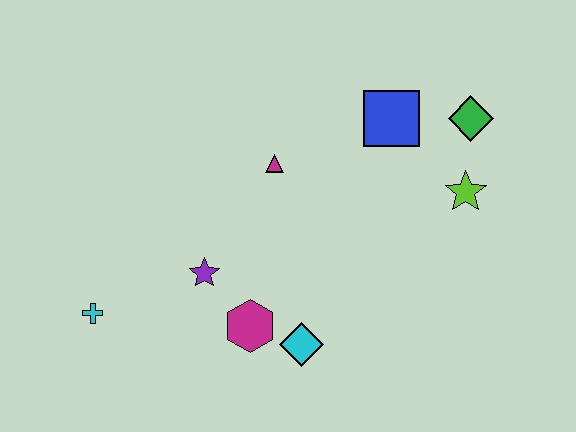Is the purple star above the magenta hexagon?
Yes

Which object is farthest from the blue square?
The cyan cross is farthest from the blue square.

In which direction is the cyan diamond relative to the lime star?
The cyan diamond is to the left of the lime star.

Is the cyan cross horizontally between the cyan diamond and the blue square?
No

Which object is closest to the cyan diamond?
The magenta hexagon is closest to the cyan diamond.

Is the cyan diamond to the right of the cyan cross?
Yes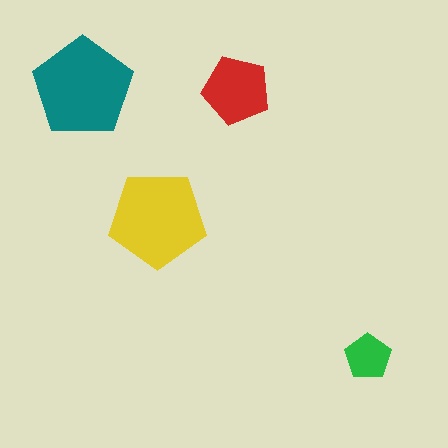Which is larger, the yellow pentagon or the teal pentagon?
The teal one.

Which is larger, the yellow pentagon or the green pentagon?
The yellow one.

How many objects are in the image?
There are 4 objects in the image.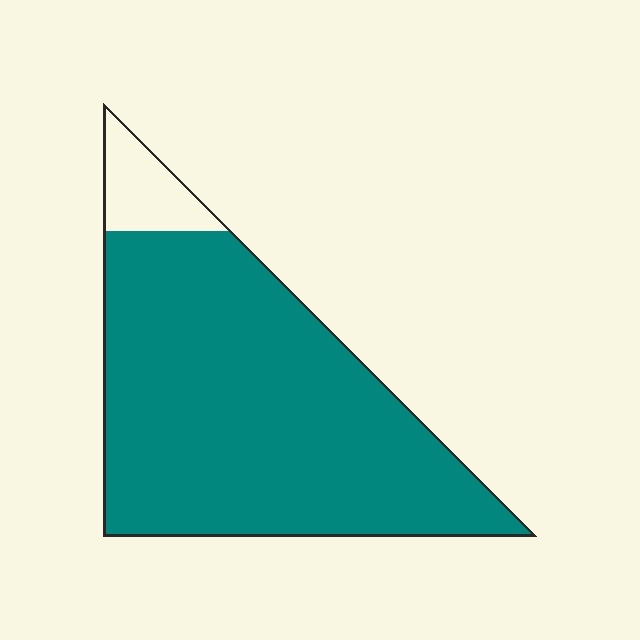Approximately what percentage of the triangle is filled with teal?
Approximately 90%.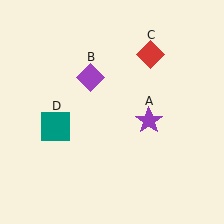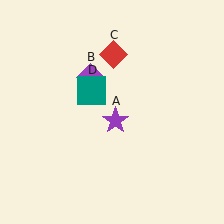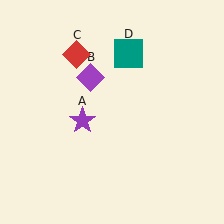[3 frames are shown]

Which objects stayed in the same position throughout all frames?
Purple diamond (object B) remained stationary.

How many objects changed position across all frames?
3 objects changed position: purple star (object A), red diamond (object C), teal square (object D).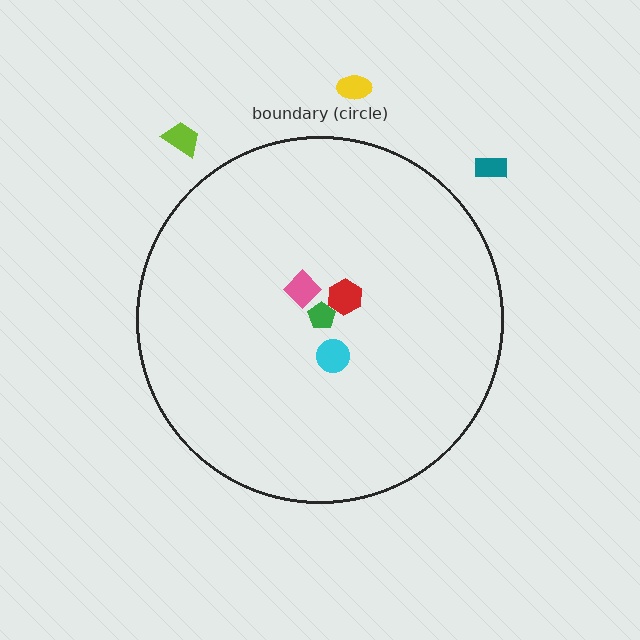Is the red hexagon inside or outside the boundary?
Inside.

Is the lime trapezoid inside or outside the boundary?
Outside.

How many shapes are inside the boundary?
4 inside, 3 outside.